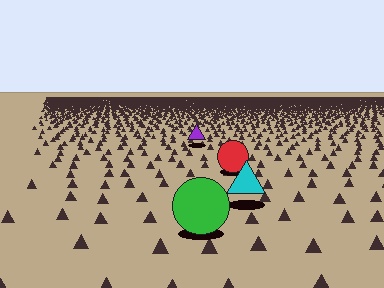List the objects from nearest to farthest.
From nearest to farthest: the green circle, the cyan triangle, the red circle, the purple triangle.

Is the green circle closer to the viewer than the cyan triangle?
Yes. The green circle is closer — you can tell from the texture gradient: the ground texture is coarser near it.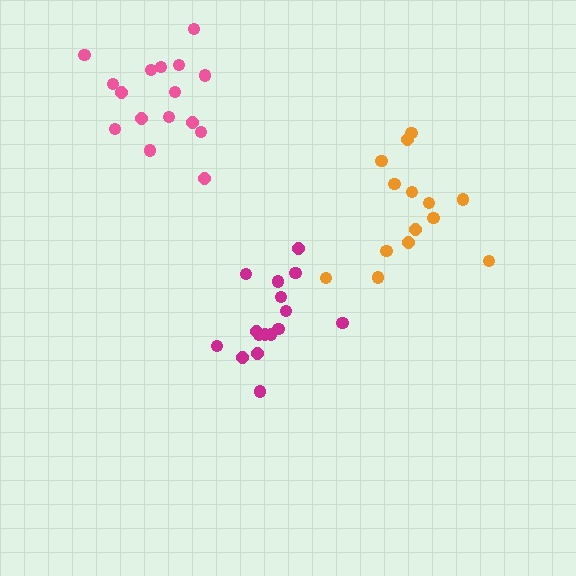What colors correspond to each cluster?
The clusters are colored: pink, orange, magenta.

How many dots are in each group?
Group 1: 16 dots, Group 2: 14 dots, Group 3: 16 dots (46 total).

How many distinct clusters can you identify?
There are 3 distinct clusters.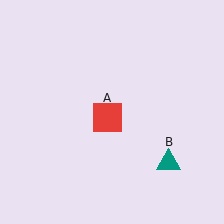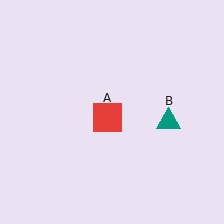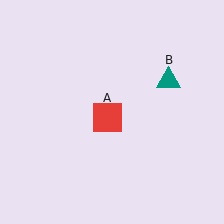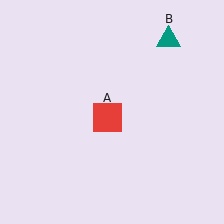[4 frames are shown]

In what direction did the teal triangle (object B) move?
The teal triangle (object B) moved up.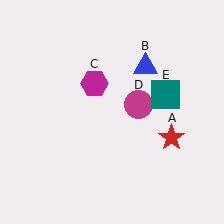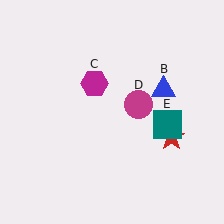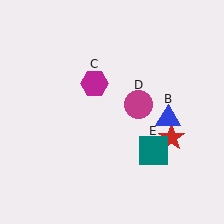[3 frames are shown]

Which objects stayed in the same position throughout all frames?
Red star (object A) and magenta hexagon (object C) and magenta circle (object D) remained stationary.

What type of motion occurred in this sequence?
The blue triangle (object B), teal square (object E) rotated clockwise around the center of the scene.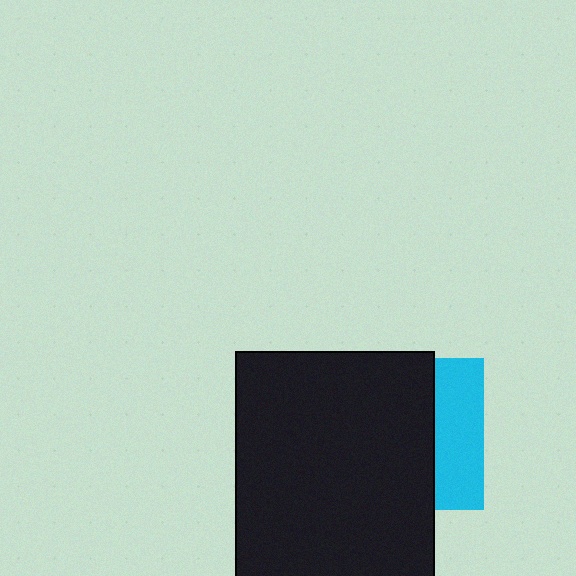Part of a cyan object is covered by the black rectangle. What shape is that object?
It is a square.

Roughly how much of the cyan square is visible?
A small part of it is visible (roughly 32%).